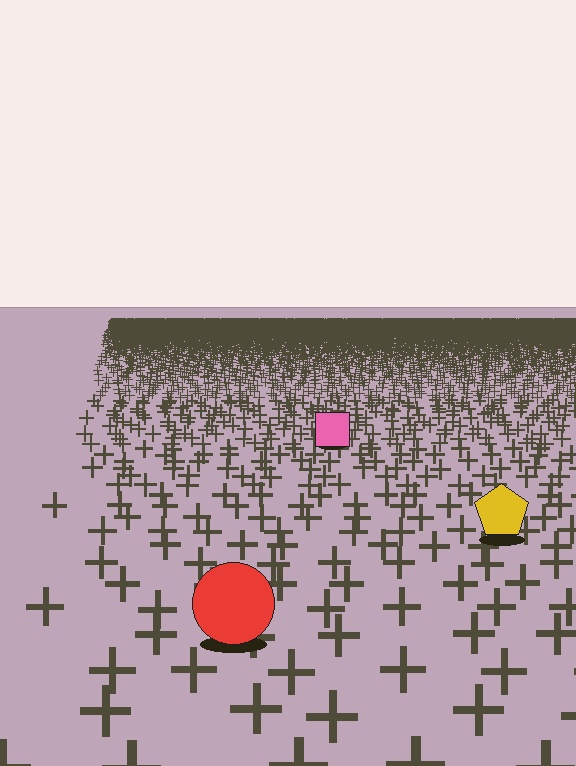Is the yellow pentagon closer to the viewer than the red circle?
No. The red circle is closer — you can tell from the texture gradient: the ground texture is coarser near it.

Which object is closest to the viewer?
The red circle is closest. The texture marks near it are larger and more spread out.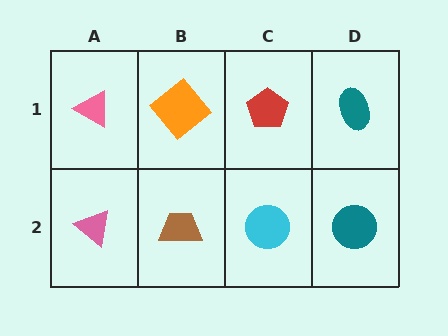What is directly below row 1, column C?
A cyan circle.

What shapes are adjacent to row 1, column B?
A brown trapezoid (row 2, column B), a pink triangle (row 1, column A), a red pentagon (row 1, column C).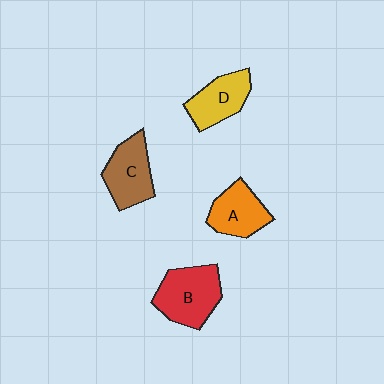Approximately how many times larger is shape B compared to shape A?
Approximately 1.3 times.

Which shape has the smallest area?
Shape D (yellow).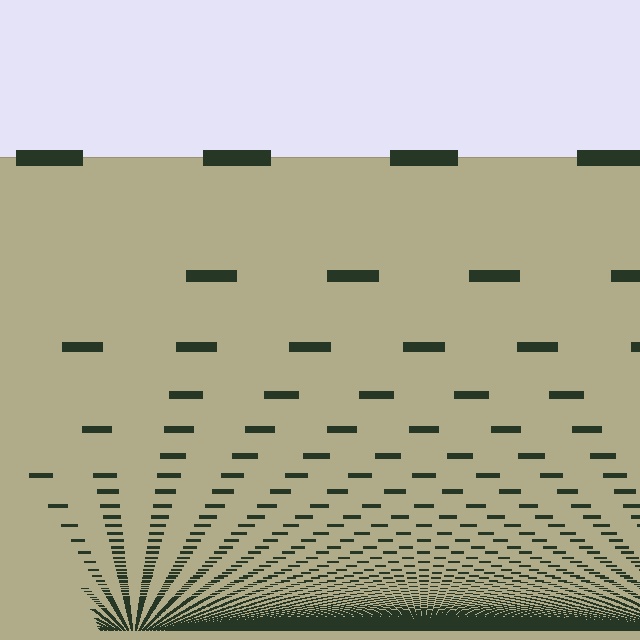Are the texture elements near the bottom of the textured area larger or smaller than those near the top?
Smaller. The gradient is inverted — elements near the bottom are smaller and denser.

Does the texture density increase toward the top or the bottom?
Density increases toward the bottom.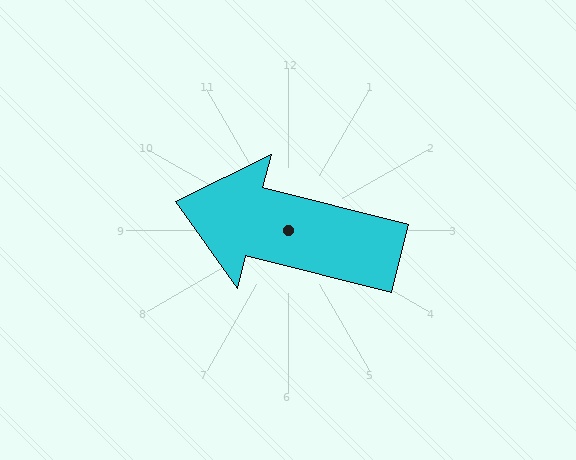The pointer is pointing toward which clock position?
Roughly 9 o'clock.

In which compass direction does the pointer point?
West.